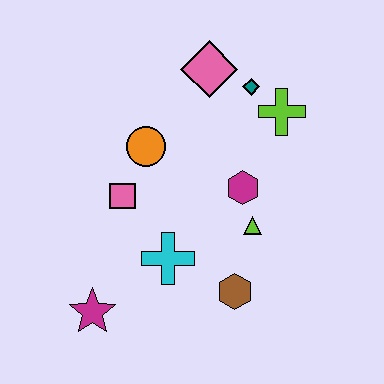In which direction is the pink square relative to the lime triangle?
The pink square is to the left of the lime triangle.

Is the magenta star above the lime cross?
No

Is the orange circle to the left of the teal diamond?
Yes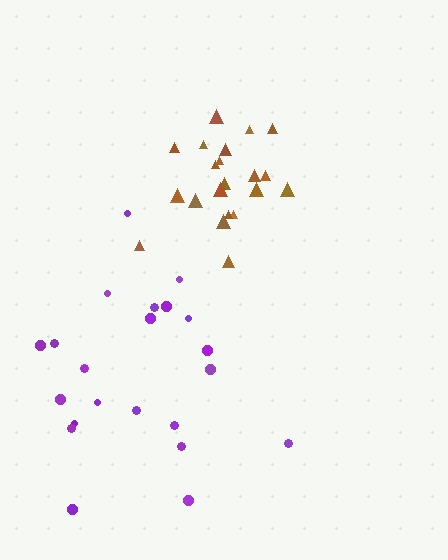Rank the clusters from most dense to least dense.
brown, purple.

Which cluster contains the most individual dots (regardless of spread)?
Brown (22).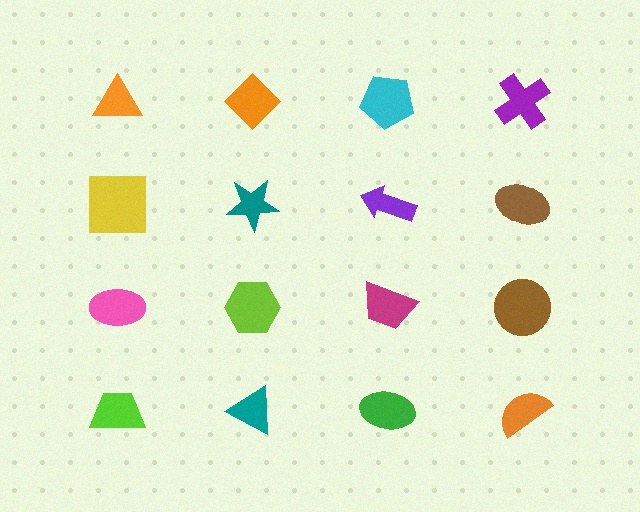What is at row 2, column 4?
A brown ellipse.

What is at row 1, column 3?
A cyan pentagon.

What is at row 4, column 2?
A teal triangle.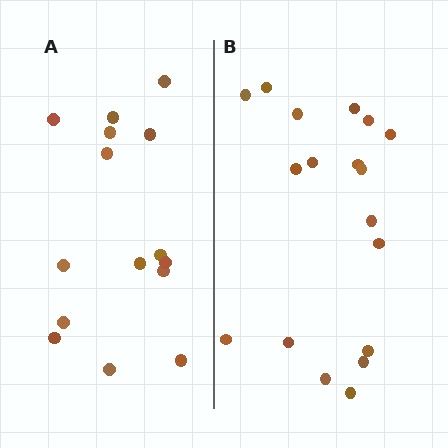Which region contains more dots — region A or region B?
Region B (the right region) has more dots.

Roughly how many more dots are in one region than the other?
Region B has just a few more — roughly 2 or 3 more dots than region A.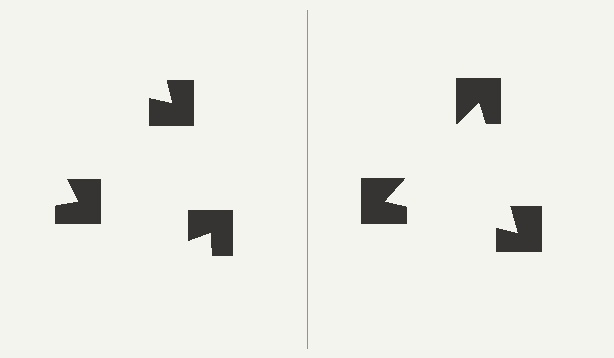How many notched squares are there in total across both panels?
6 — 3 on each side.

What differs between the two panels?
The notched squares are positioned identically on both sides; only the wedge orientations differ. On the right they align to a triangle; on the left they are misaligned.